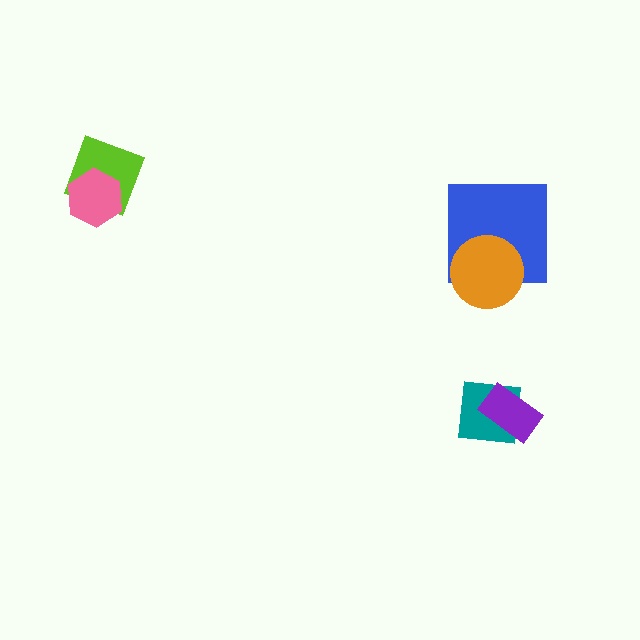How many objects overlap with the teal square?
1 object overlaps with the teal square.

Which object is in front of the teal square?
The purple rectangle is in front of the teal square.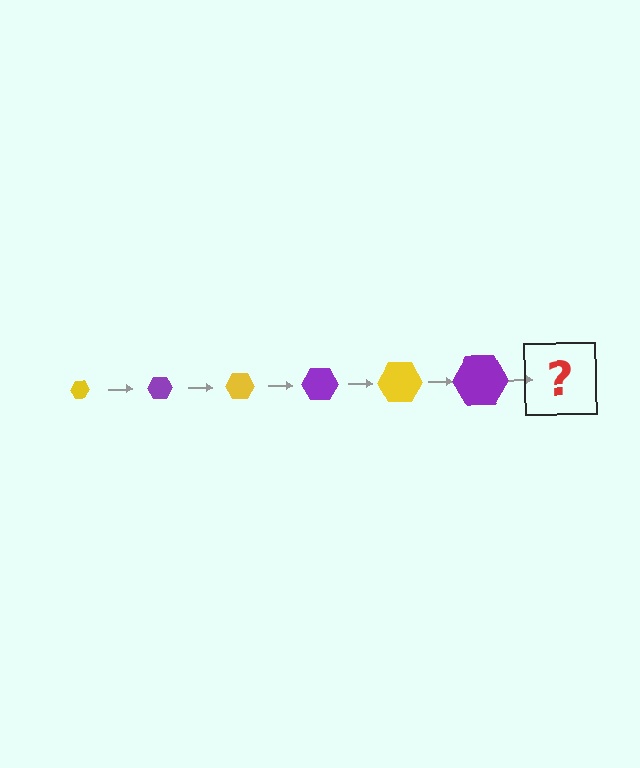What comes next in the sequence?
The next element should be a yellow hexagon, larger than the previous one.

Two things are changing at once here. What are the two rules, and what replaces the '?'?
The two rules are that the hexagon grows larger each step and the color cycles through yellow and purple. The '?' should be a yellow hexagon, larger than the previous one.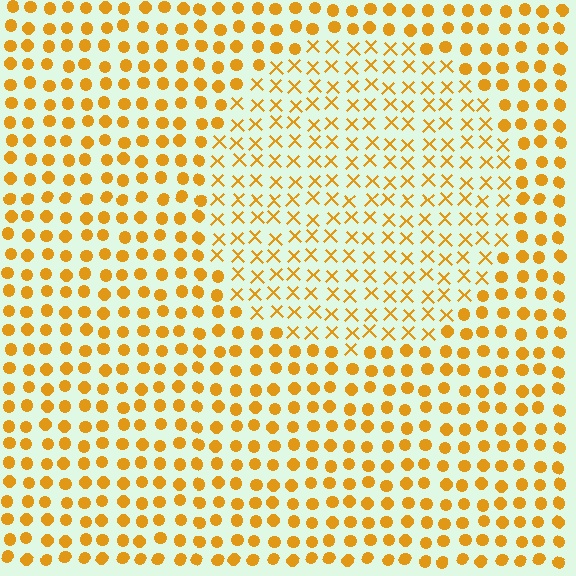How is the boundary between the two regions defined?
The boundary is defined by a change in element shape: X marks inside vs. circles outside. All elements share the same color and spacing.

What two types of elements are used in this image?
The image uses X marks inside the circle region and circles outside it.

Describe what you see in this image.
The image is filled with small orange elements arranged in a uniform grid. A circle-shaped region contains X marks, while the surrounding area contains circles. The boundary is defined purely by the change in element shape.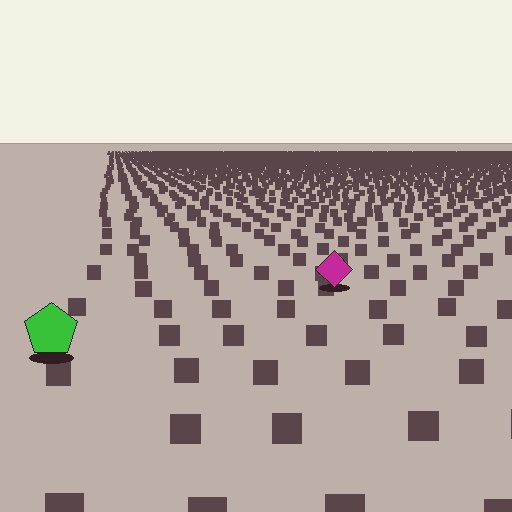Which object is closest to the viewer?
The green pentagon is closest. The texture marks near it are larger and more spread out.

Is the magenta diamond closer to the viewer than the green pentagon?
No. The green pentagon is closer — you can tell from the texture gradient: the ground texture is coarser near it.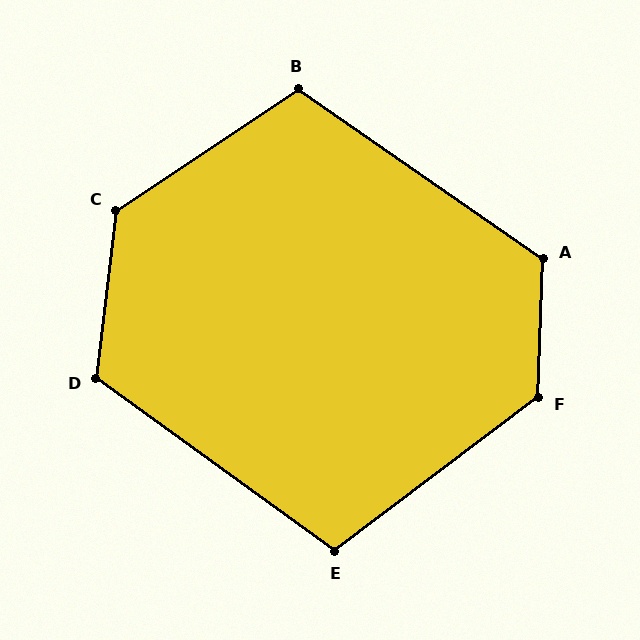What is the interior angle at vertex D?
Approximately 119 degrees (obtuse).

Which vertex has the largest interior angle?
C, at approximately 130 degrees.